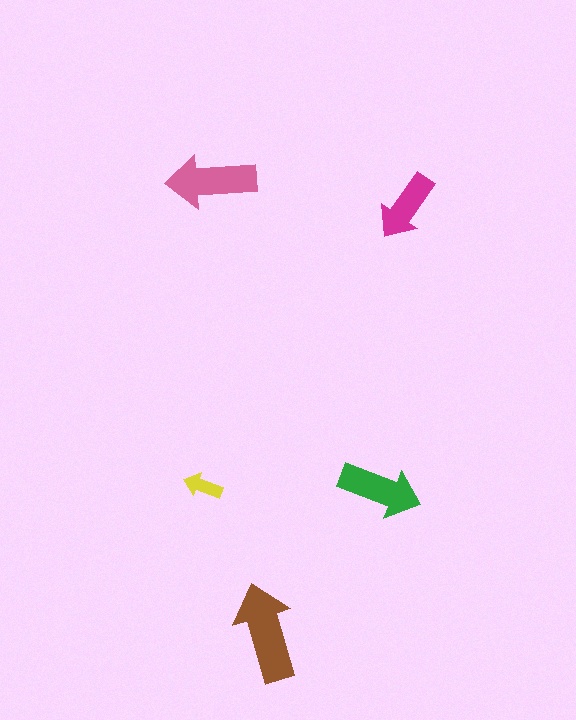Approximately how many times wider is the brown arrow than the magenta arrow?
About 1.5 times wider.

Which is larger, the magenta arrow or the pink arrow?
The pink one.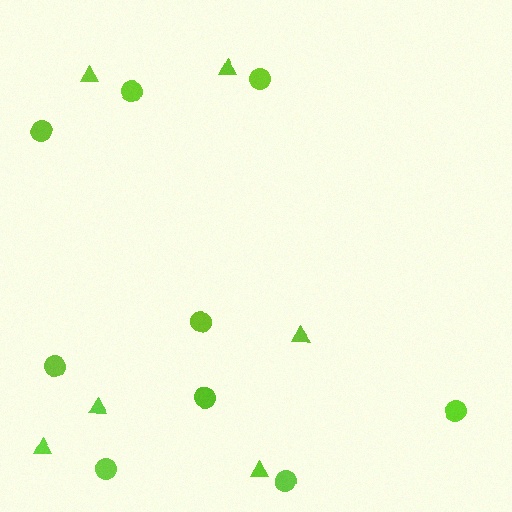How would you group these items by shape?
There are 2 groups: one group of triangles (6) and one group of circles (9).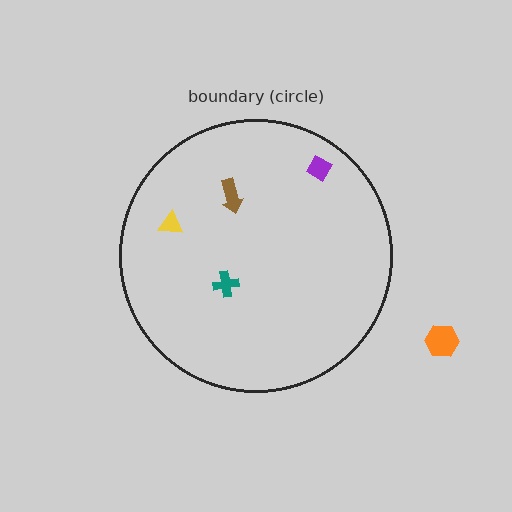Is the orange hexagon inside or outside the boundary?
Outside.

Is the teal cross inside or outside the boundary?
Inside.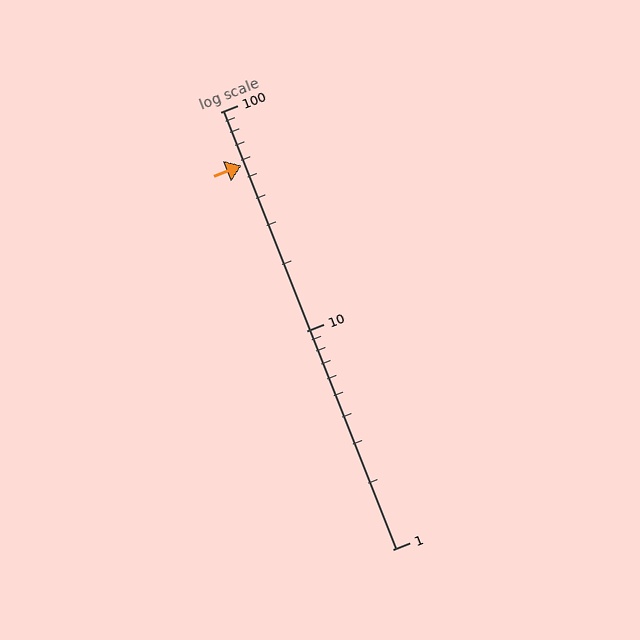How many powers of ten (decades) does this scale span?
The scale spans 2 decades, from 1 to 100.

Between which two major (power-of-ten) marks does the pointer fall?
The pointer is between 10 and 100.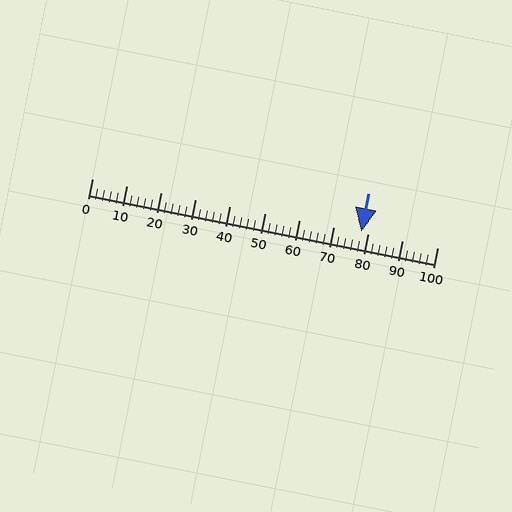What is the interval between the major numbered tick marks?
The major tick marks are spaced 10 units apart.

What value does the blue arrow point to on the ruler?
The blue arrow points to approximately 78.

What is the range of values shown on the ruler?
The ruler shows values from 0 to 100.